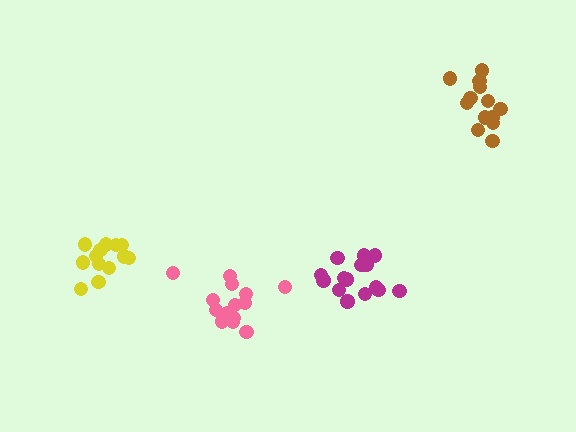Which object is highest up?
The brown cluster is topmost.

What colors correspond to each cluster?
The clusters are colored: pink, magenta, brown, yellow.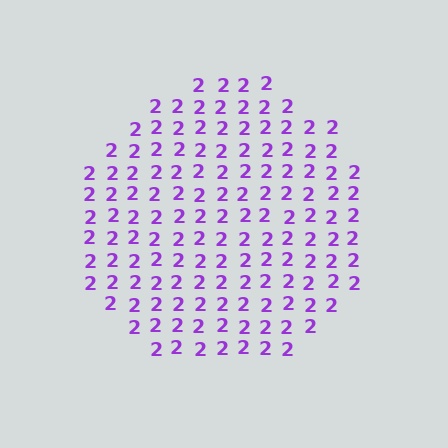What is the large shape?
The large shape is a circle.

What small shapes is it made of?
It is made of small digit 2's.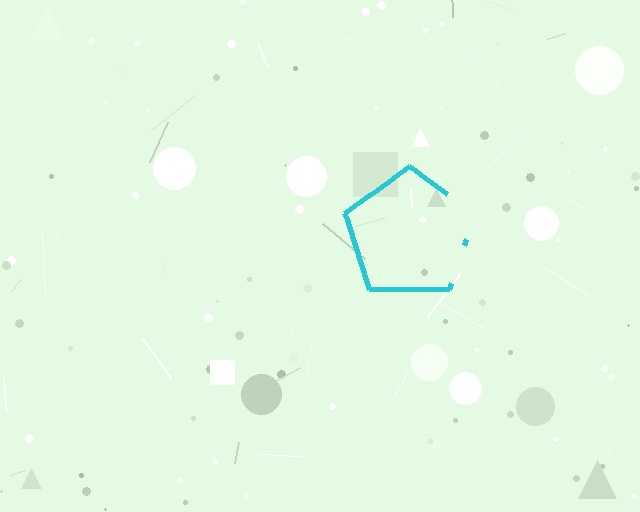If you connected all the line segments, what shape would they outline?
They would outline a pentagon.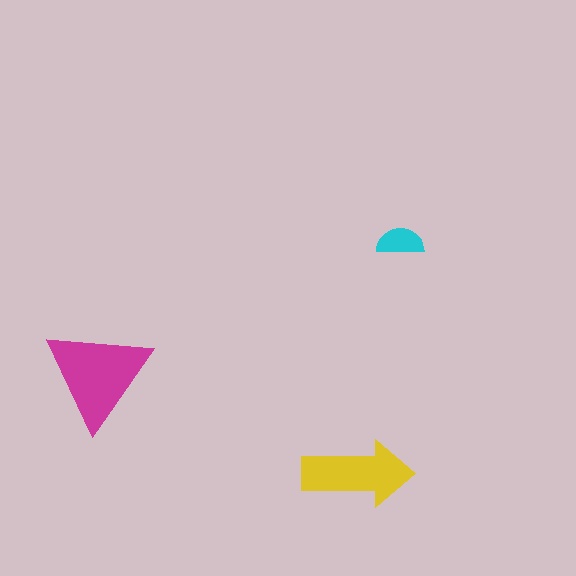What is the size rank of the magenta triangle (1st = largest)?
1st.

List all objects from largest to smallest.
The magenta triangle, the yellow arrow, the cyan semicircle.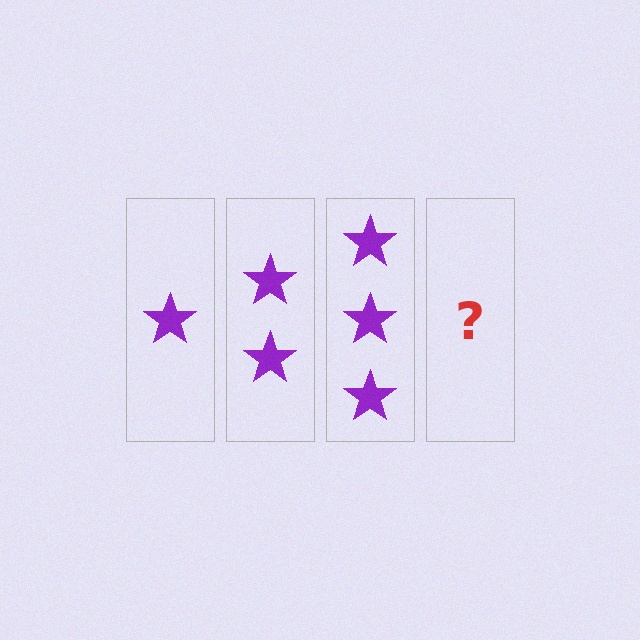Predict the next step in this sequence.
The next step is 4 stars.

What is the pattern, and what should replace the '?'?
The pattern is that each step adds one more star. The '?' should be 4 stars.